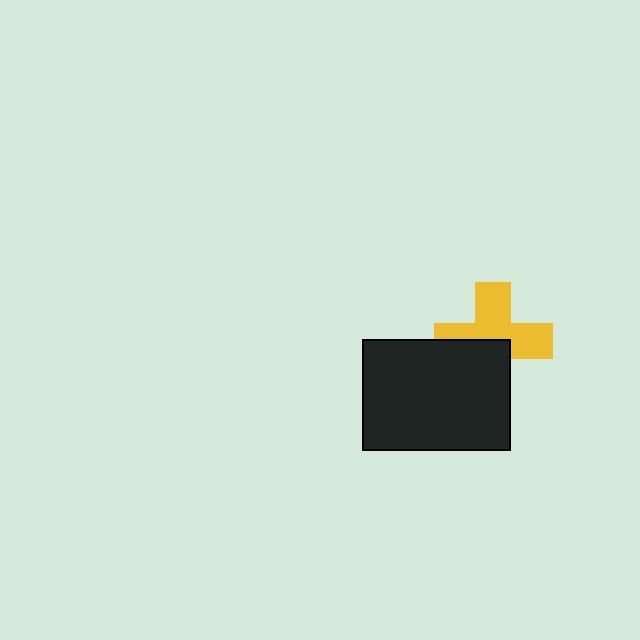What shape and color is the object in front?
The object in front is a black rectangle.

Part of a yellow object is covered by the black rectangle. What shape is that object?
It is a cross.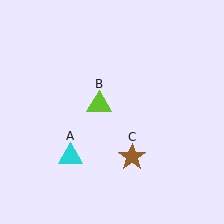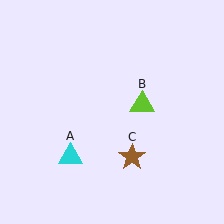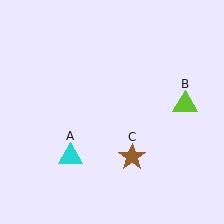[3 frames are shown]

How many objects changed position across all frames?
1 object changed position: lime triangle (object B).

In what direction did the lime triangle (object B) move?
The lime triangle (object B) moved right.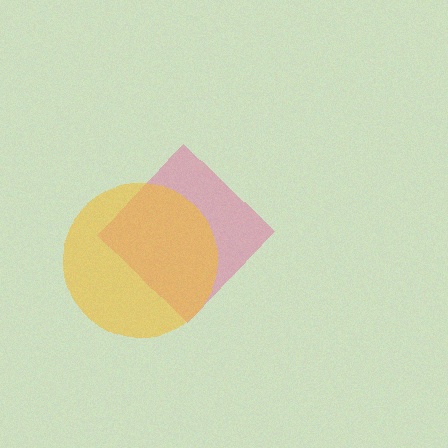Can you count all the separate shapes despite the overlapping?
Yes, there are 2 separate shapes.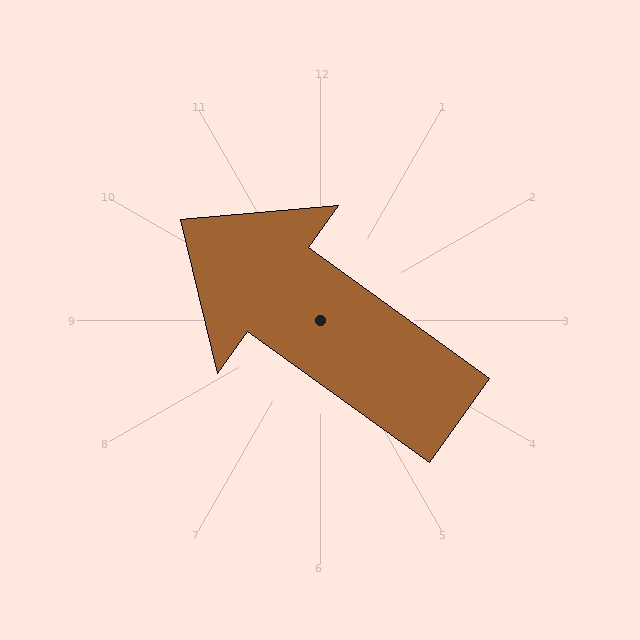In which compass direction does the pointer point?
Northwest.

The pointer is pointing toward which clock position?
Roughly 10 o'clock.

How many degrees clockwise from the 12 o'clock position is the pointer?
Approximately 306 degrees.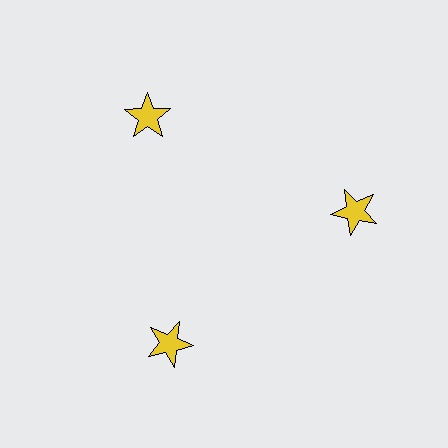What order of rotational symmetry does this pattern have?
This pattern has 3-fold rotational symmetry.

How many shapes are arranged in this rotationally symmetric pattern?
There are 3 shapes, arranged in 3 groups of 1.